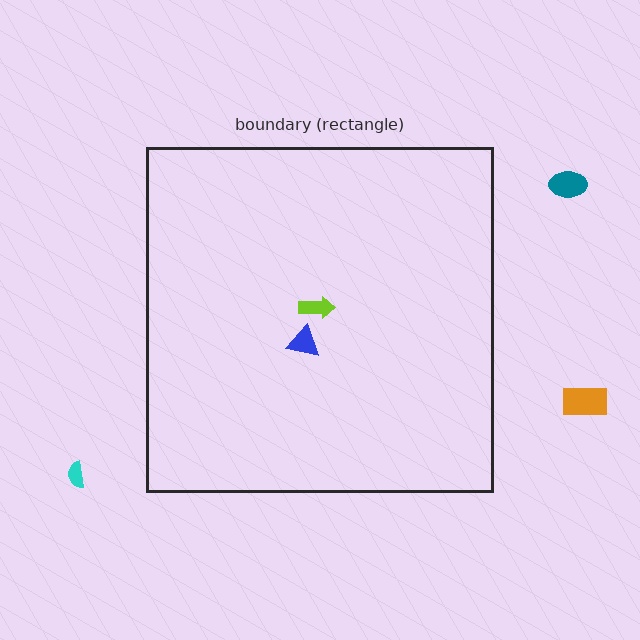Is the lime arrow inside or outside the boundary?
Inside.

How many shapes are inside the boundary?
2 inside, 3 outside.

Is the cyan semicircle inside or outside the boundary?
Outside.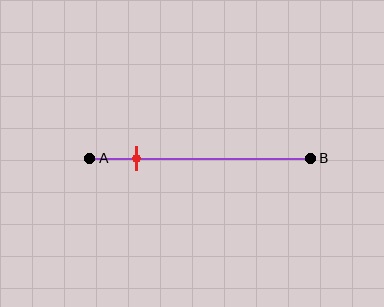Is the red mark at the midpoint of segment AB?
No, the mark is at about 20% from A, not at the 50% midpoint.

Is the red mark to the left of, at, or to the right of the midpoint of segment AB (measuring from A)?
The red mark is to the left of the midpoint of segment AB.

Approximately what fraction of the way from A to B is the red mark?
The red mark is approximately 20% of the way from A to B.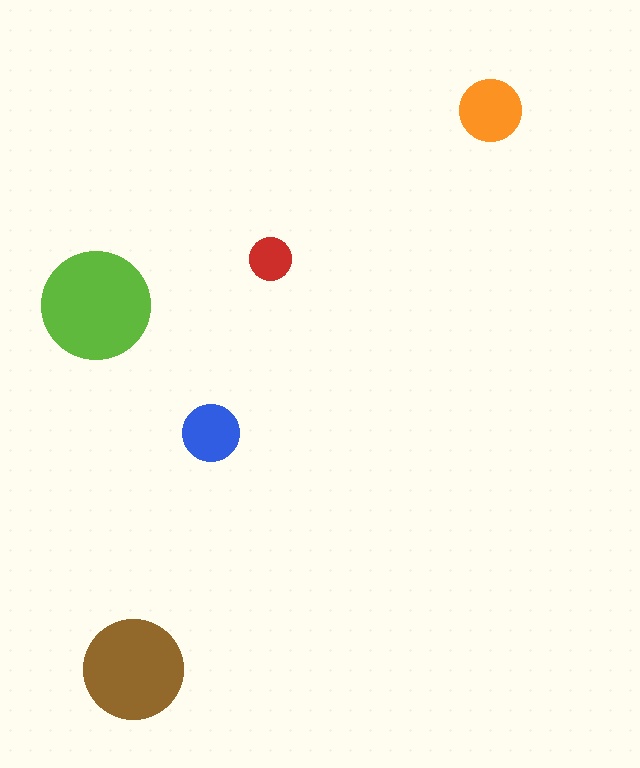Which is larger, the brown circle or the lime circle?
The lime one.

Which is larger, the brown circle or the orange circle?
The brown one.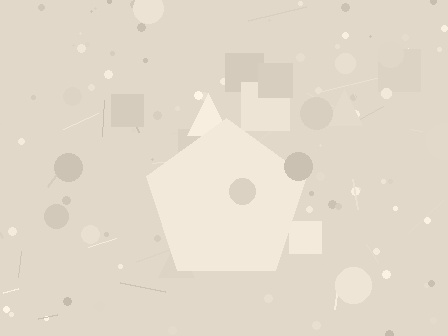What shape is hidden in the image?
A pentagon is hidden in the image.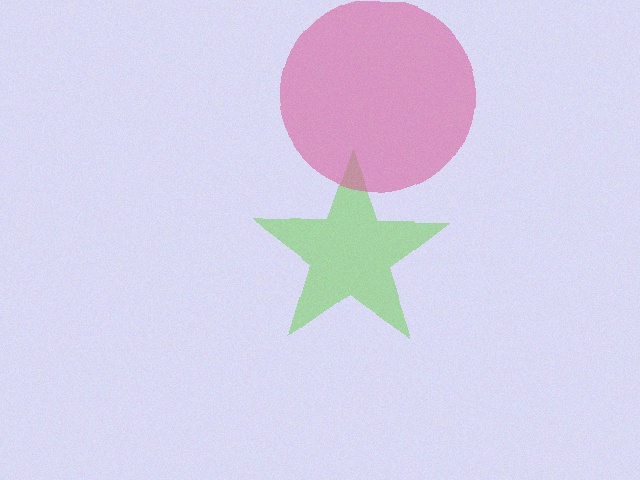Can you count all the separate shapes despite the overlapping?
Yes, there are 2 separate shapes.